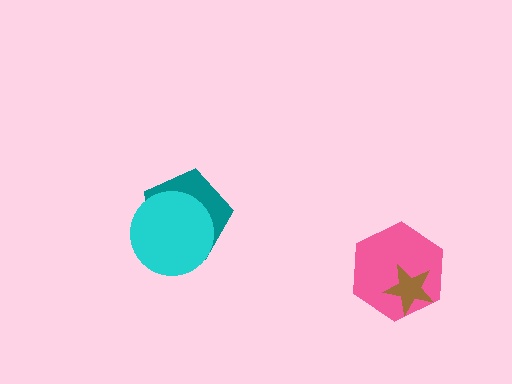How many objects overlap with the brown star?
1 object overlaps with the brown star.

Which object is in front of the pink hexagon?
The brown star is in front of the pink hexagon.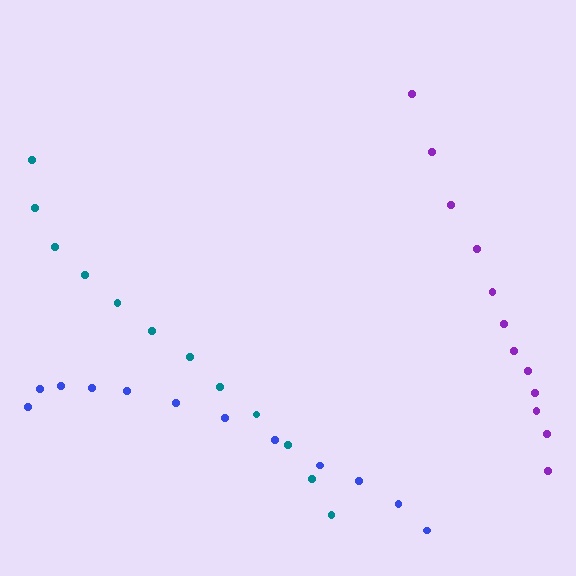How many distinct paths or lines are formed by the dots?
There are 3 distinct paths.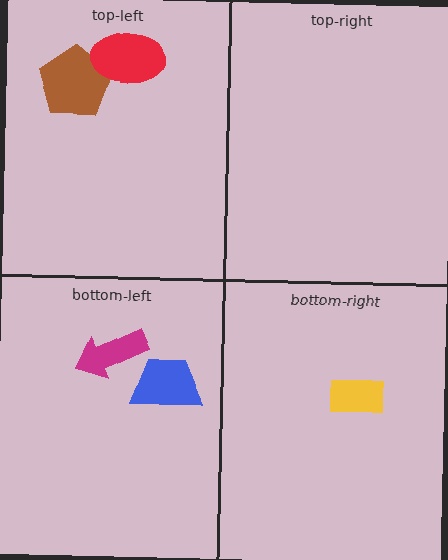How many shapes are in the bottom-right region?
1.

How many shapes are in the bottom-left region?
2.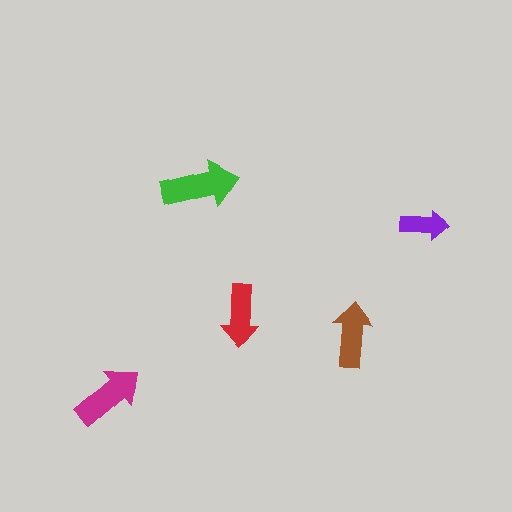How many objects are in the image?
There are 5 objects in the image.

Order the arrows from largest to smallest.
the green one, the magenta one, the brown one, the red one, the purple one.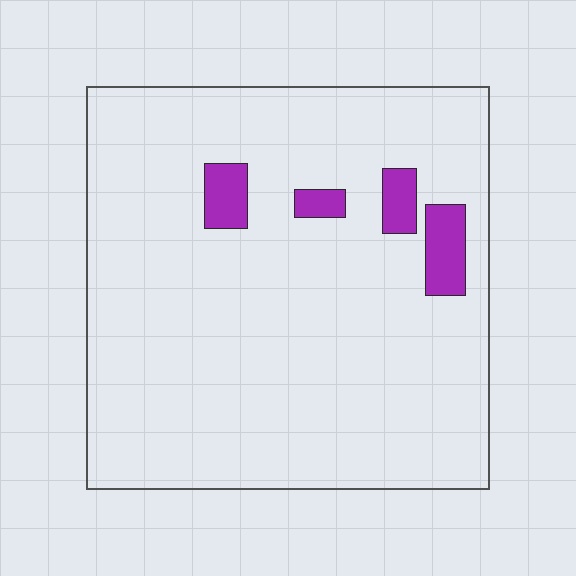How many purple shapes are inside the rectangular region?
4.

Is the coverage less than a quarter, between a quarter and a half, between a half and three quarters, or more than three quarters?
Less than a quarter.